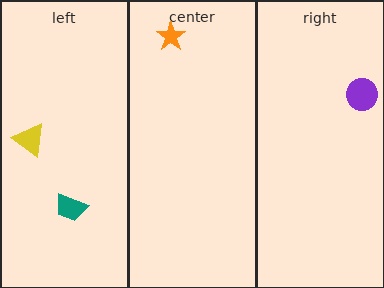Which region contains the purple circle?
The right region.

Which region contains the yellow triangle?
The left region.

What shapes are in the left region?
The yellow triangle, the teal trapezoid.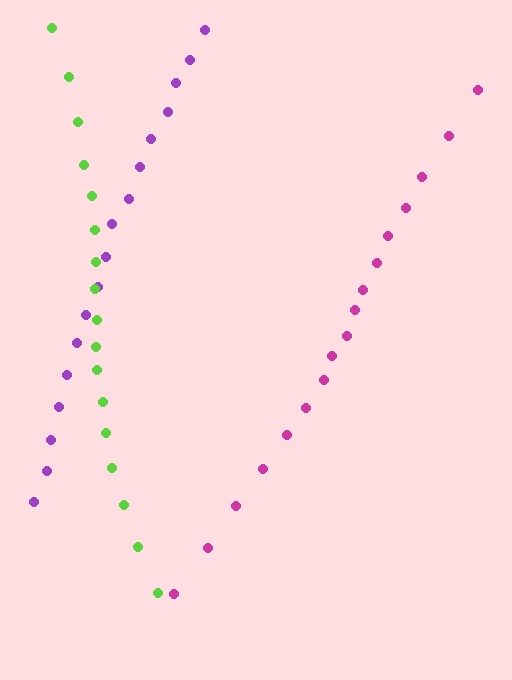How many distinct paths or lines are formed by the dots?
There are 3 distinct paths.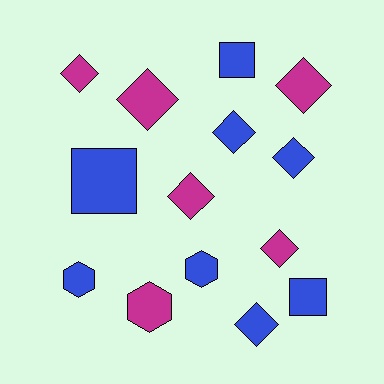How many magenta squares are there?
There are no magenta squares.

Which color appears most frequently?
Blue, with 8 objects.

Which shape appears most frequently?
Diamond, with 8 objects.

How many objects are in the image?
There are 14 objects.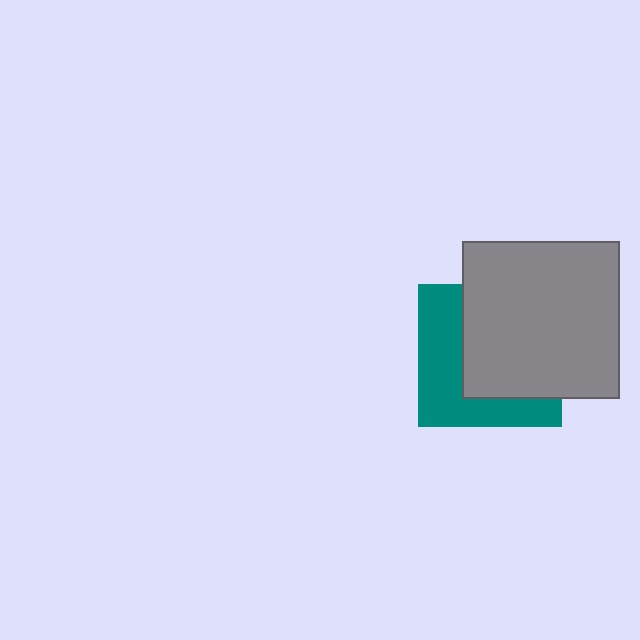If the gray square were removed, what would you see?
You would see the complete teal square.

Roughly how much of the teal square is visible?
A small part of it is visible (roughly 44%).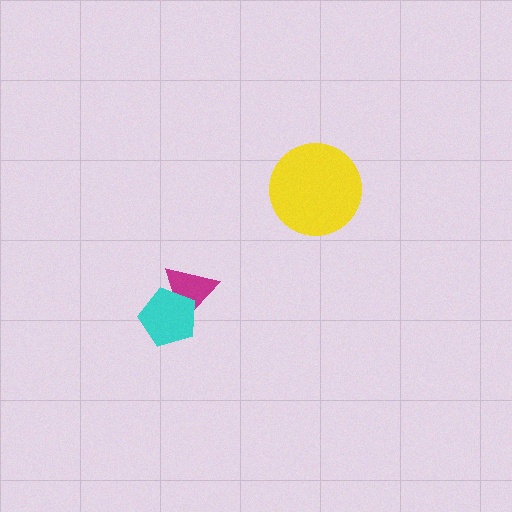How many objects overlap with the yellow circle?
0 objects overlap with the yellow circle.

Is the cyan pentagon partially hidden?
No, no other shape covers it.